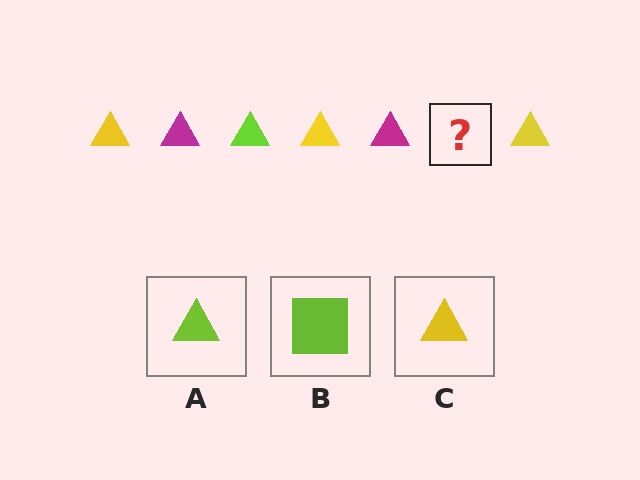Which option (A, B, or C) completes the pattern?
A.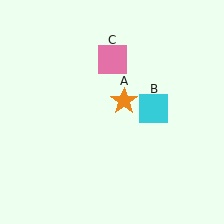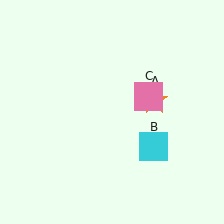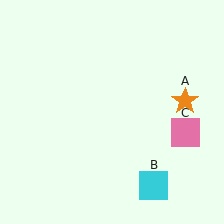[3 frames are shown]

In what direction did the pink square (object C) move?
The pink square (object C) moved down and to the right.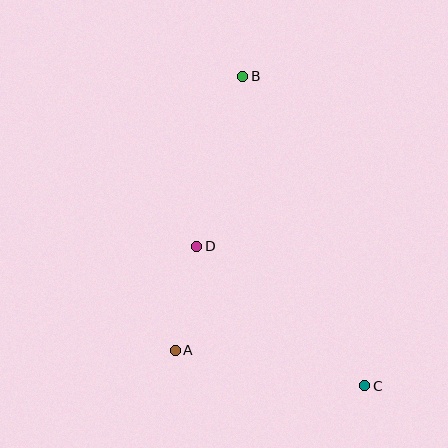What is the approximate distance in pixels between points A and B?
The distance between A and B is approximately 282 pixels.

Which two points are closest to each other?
Points A and D are closest to each other.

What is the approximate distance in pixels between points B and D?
The distance between B and D is approximately 176 pixels.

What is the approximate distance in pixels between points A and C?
The distance between A and C is approximately 193 pixels.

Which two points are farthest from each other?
Points B and C are farthest from each other.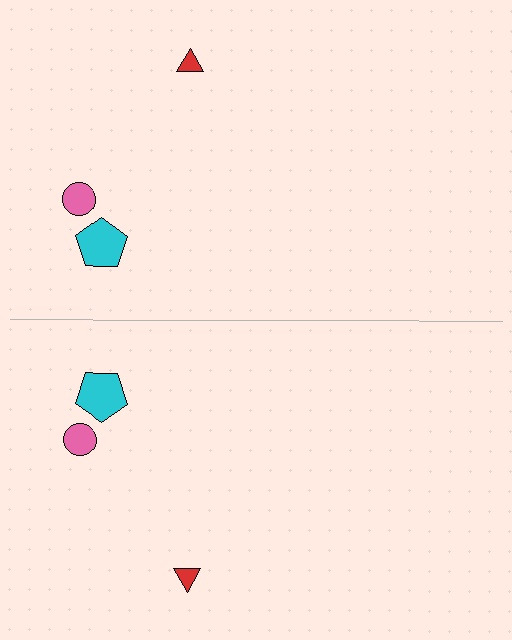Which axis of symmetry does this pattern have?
The pattern has a horizontal axis of symmetry running through the center of the image.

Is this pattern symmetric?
Yes, this pattern has bilateral (reflection) symmetry.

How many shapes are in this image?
There are 6 shapes in this image.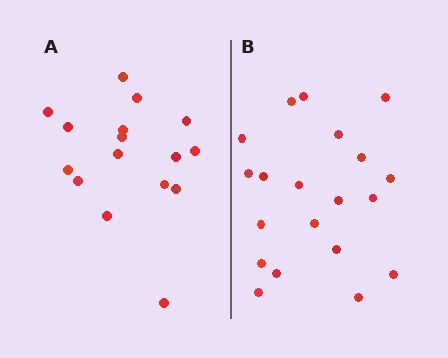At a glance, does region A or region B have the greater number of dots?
Region B (the right region) has more dots.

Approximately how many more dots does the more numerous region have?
Region B has about 4 more dots than region A.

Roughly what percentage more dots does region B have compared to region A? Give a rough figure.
About 25% more.